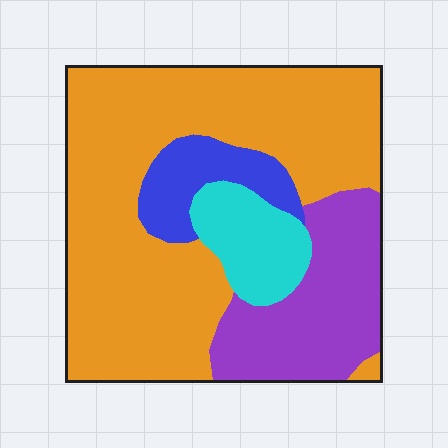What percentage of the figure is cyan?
Cyan takes up less than a quarter of the figure.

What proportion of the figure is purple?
Purple takes up about one fifth (1/5) of the figure.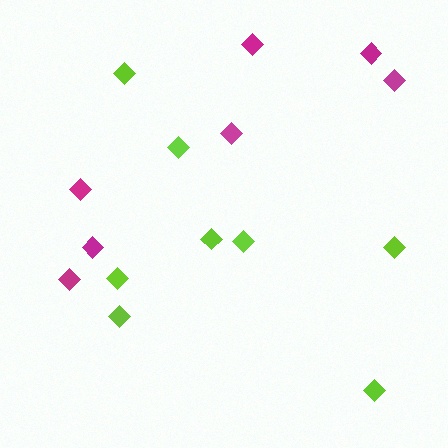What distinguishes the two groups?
There are 2 groups: one group of lime diamonds (8) and one group of magenta diamonds (7).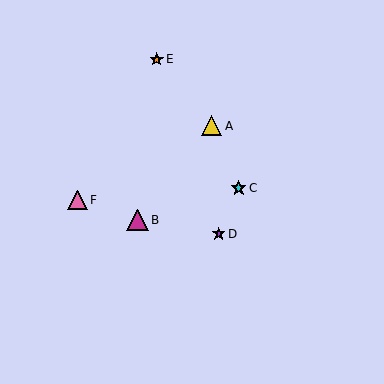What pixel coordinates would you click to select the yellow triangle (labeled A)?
Click at (212, 126) to select the yellow triangle A.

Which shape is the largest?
The magenta triangle (labeled B) is the largest.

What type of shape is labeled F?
Shape F is a pink triangle.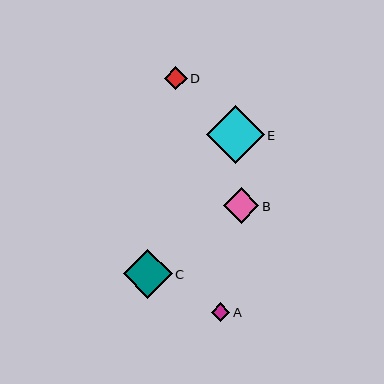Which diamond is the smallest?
Diamond A is the smallest with a size of approximately 19 pixels.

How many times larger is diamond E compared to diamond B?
Diamond E is approximately 1.6 times the size of diamond B.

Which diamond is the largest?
Diamond E is the largest with a size of approximately 58 pixels.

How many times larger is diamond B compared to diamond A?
Diamond B is approximately 1.9 times the size of diamond A.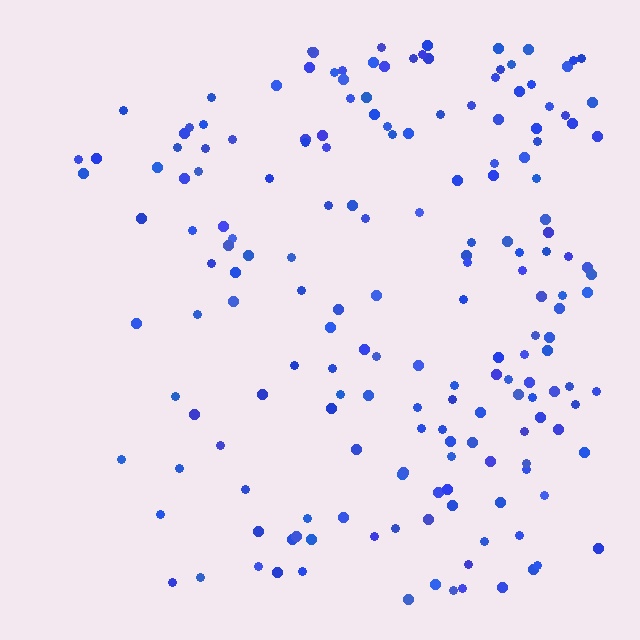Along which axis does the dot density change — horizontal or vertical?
Horizontal.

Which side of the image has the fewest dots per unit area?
The left.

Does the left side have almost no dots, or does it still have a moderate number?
Still a moderate number, just noticeably fewer than the right.